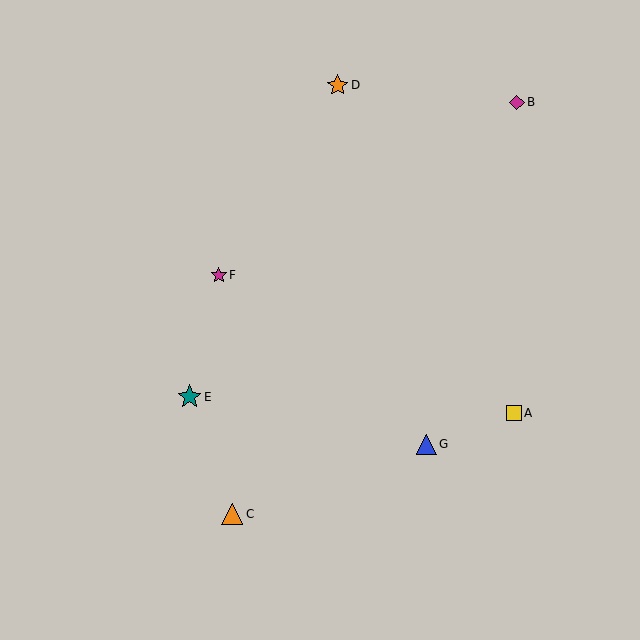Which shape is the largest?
The teal star (labeled E) is the largest.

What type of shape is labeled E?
Shape E is a teal star.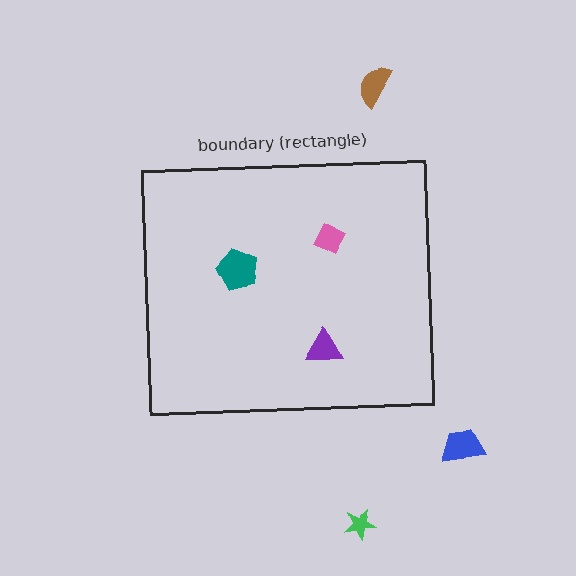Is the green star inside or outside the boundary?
Outside.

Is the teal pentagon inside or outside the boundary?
Inside.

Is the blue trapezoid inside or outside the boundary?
Outside.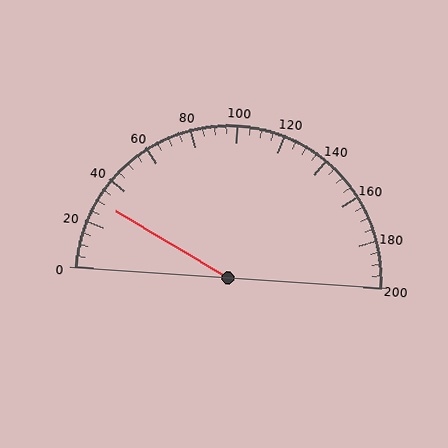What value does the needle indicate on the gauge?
The needle indicates approximately 30.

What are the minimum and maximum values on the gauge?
The gauge ranges from 0 to 200.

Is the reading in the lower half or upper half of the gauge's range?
The reading is in the lower half of the range (0 to 200).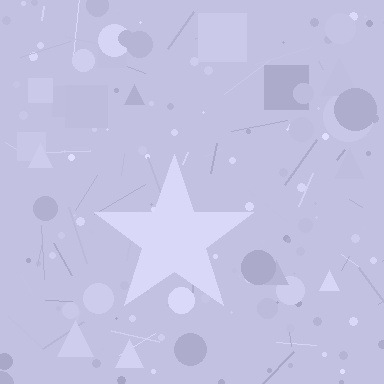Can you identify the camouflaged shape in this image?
The camouflaged shape is a star.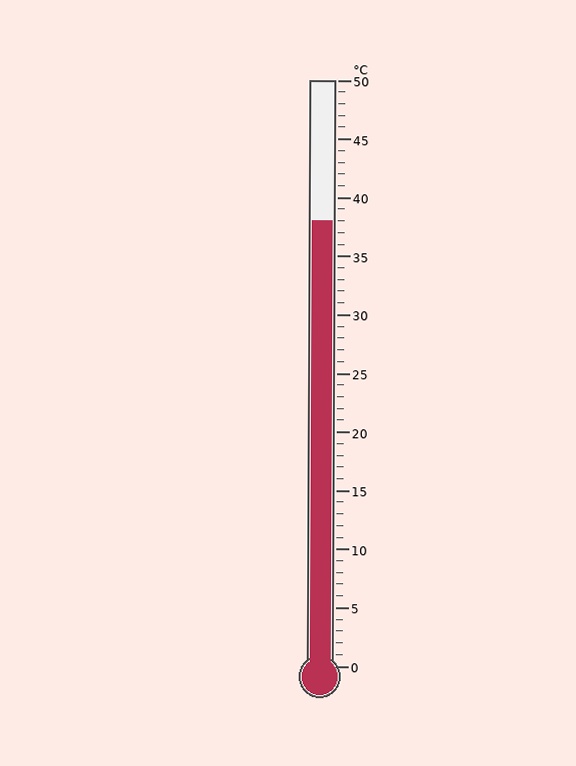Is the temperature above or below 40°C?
The temperature is below 40°C.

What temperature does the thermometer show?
The thermometer shows approximately 38°C.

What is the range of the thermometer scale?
The thermometer scale ranges from 0°C to 50°C.